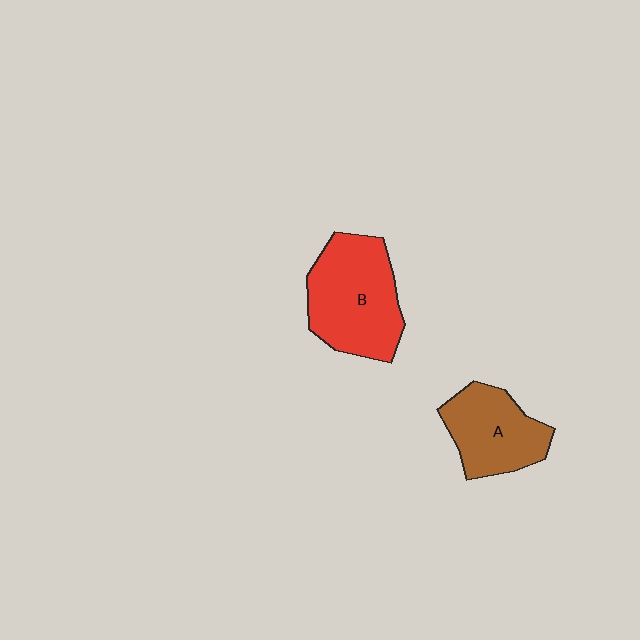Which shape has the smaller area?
Shape A (brown).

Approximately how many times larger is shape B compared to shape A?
Approximately 1.3 times.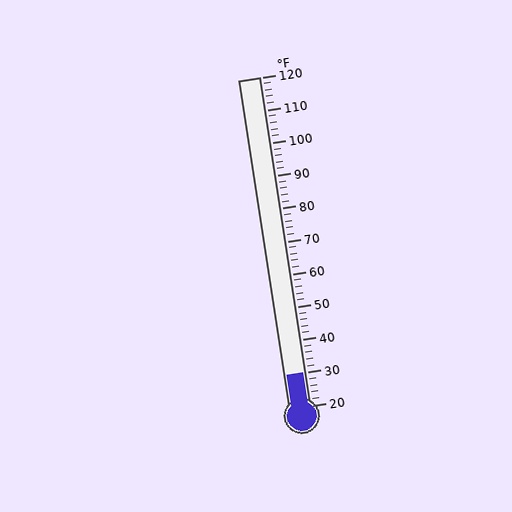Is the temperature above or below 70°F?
The temperature is below 70°F.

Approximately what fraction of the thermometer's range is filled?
The thermometer is filled to approximately 10% of its range.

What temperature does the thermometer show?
The thermometer shows approximately 30°F.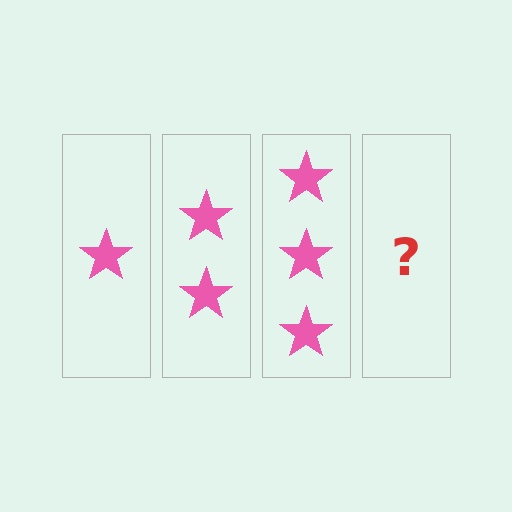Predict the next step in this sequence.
The next step is 4 stars.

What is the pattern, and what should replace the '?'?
The pattern is that each step adds one more star. The '?' should be 4 stars.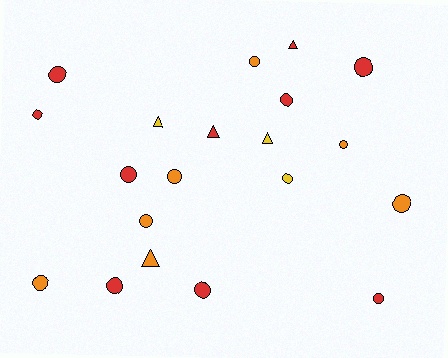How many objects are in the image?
There are 20 objects.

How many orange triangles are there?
There is 1 orange triangle.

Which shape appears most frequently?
Circle, with 15 objects.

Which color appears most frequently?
Red, with 10 objects.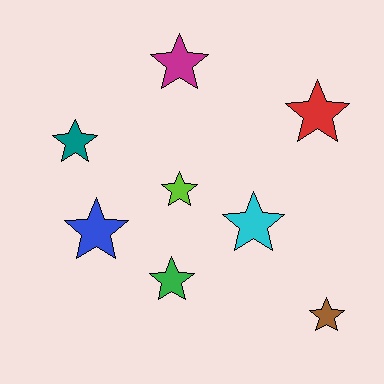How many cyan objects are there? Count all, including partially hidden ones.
There is 1 cyan object.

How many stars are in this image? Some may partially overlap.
There are 8 stars.